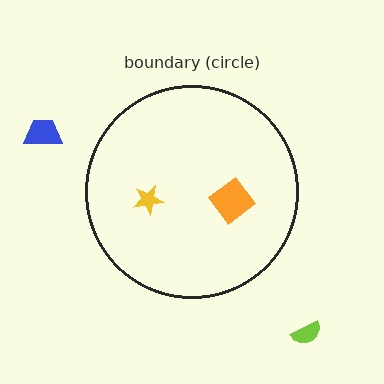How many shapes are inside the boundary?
2 inside, 2 outside.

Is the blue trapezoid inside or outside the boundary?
Outside.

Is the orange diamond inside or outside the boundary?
Inside.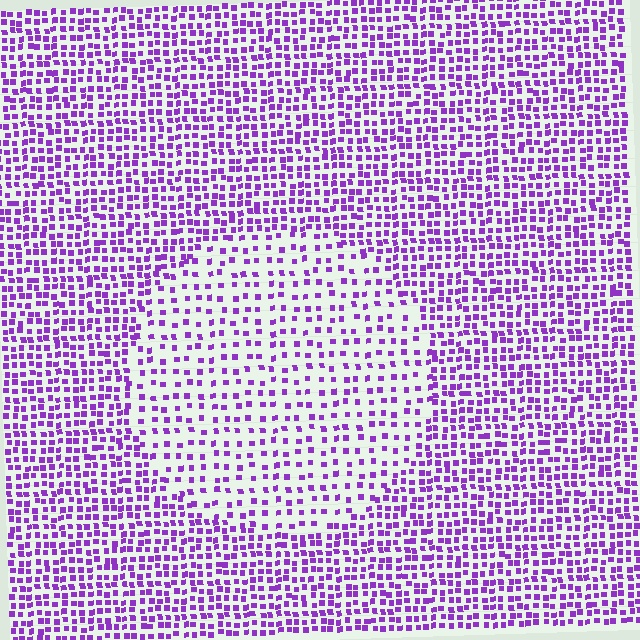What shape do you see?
I see a circle.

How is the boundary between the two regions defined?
The boundary is defined by a change in element density (approximately 2.0x ratio). All elements are the same color, size, and shape.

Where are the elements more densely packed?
The elements are more densely packed outside the circle boundary.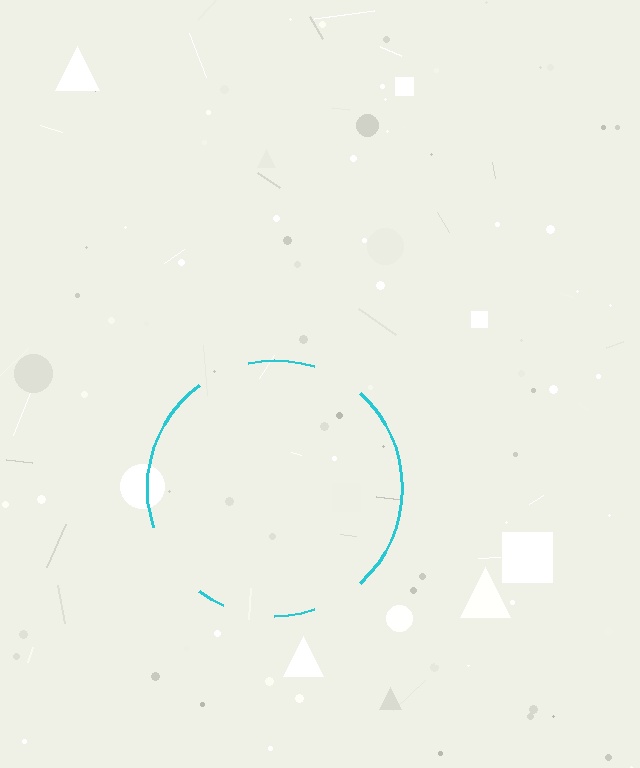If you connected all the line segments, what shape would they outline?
They would outline a circle.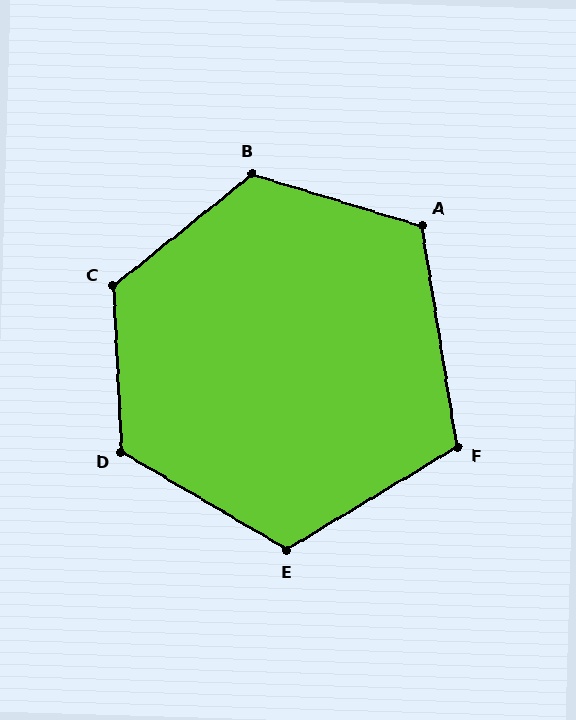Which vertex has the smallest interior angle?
F, at approximately 112 degrees.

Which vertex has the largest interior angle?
C, at approximately 126 degrees.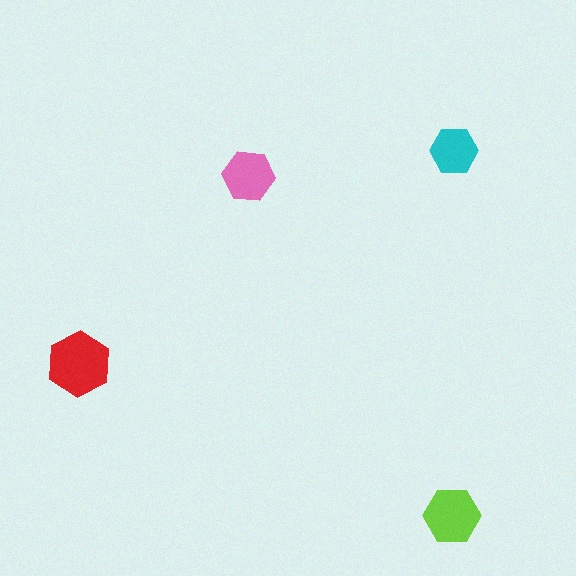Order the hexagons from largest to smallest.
the red one, the lime one, the pink one, the cyan one.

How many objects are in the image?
There are 4 objects in the image.